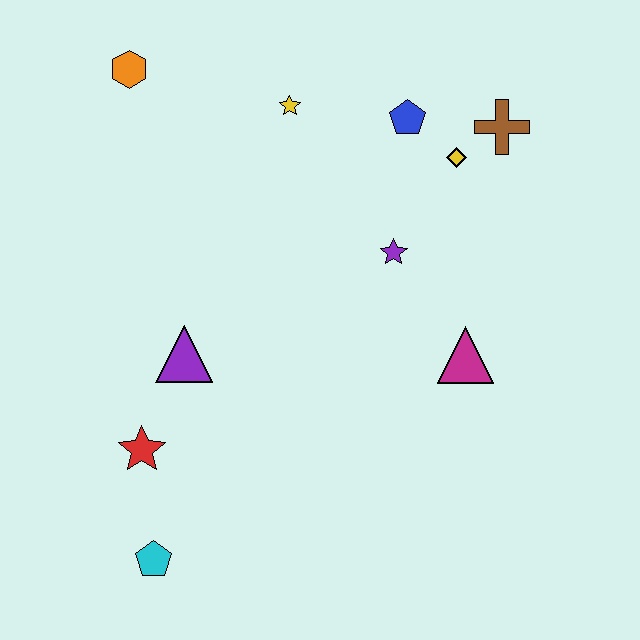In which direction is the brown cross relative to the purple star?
The brown cross is above the purple star.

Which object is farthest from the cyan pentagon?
The brown cross is farthest from the cyan pentagon.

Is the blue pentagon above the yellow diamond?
Yes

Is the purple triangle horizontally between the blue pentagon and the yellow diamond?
No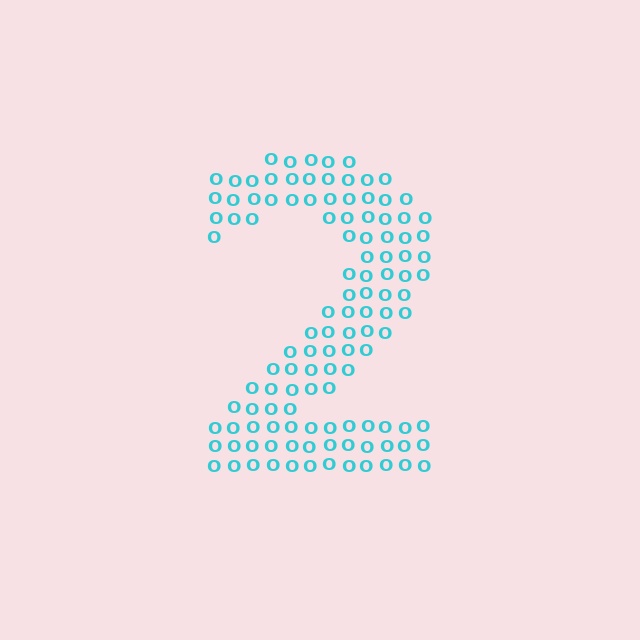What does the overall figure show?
The overall figure shows the digit 2.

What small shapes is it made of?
It is made of small letter O's.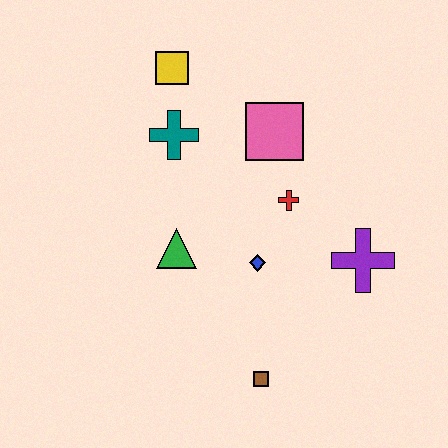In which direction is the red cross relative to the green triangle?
The red cross is to the right of the green triangle.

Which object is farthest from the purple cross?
The yellow square is farthest from the purple cross.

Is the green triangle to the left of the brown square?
Yes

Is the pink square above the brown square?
Yes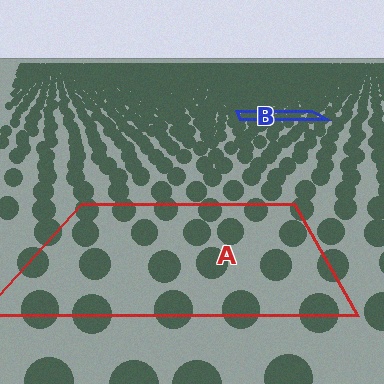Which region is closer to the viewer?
Region A is closer. The texture elements there are larger and more spread out.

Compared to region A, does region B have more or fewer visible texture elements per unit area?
Region B has more texture elements per unit area — they are packed more densely because it is farther away.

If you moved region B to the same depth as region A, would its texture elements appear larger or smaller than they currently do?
They would appear larger. At a closer depth, the same texture elements are projected at a bigger on-screen size.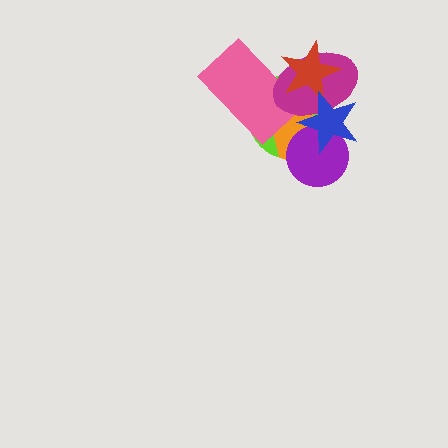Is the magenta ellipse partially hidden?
Yes, it is partially covered by another shape.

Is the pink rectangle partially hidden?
Yes, it is partially covered by another shape.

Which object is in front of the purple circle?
The blue star is in front of the purple circle.